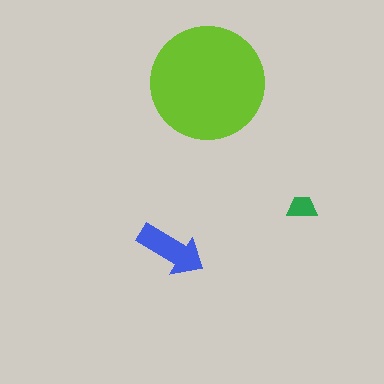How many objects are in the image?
There are 3 objects in the image.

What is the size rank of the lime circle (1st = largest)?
1st.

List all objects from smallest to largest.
The green trapezoid, the blue arrow, the lime circle.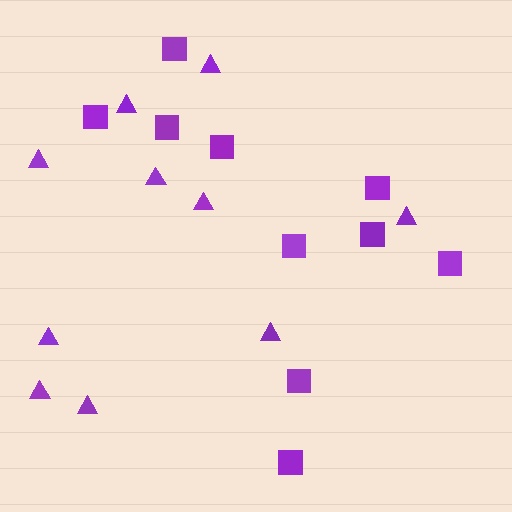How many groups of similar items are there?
There are 2 groups: one group of triangles (10) and one group of squares (10).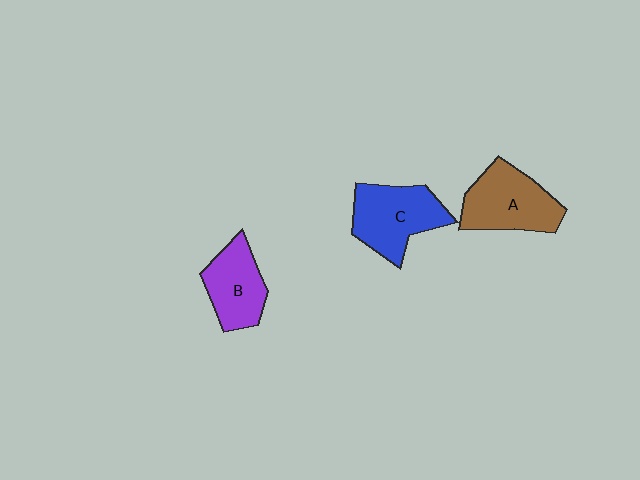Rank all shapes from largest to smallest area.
From largest to smallest: C (blue), A (brown), B (purple).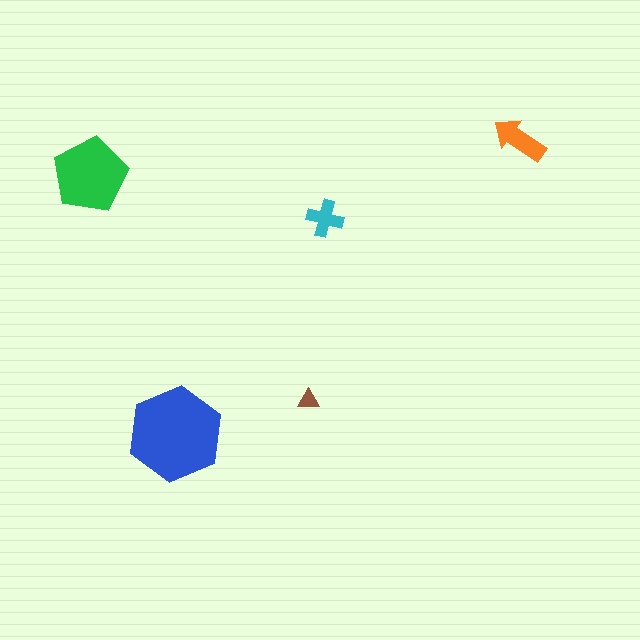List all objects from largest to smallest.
The blue hexagon, the green pentagon, the orange arrow, the cyan cross, the brown triangle.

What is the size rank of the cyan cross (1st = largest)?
4th.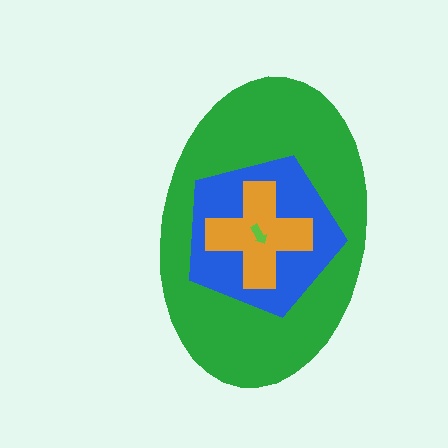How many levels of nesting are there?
4.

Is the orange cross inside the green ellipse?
Yes.